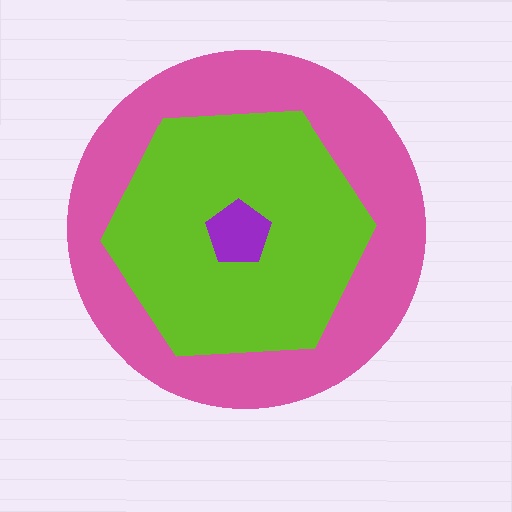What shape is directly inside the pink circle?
The lime hexagon.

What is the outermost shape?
The pink circle.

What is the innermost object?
The purple pentagon.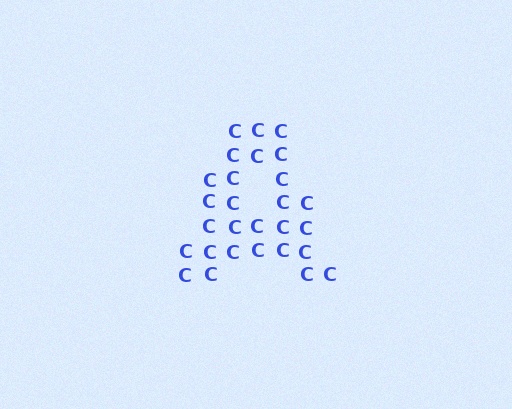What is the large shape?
The large shape is the letter A.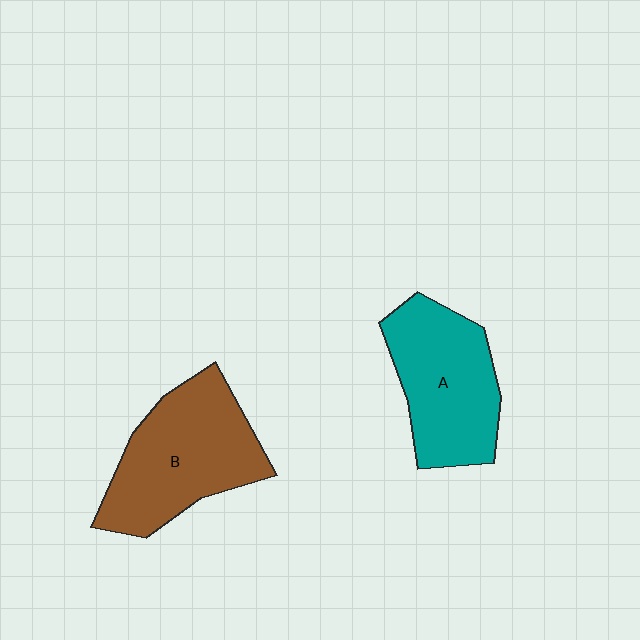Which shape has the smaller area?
Shape A (teal).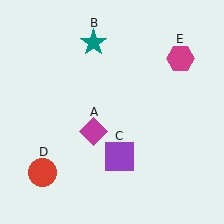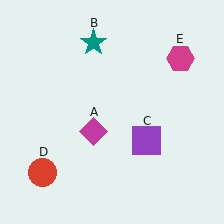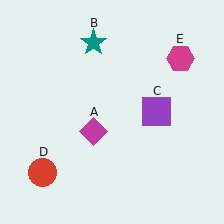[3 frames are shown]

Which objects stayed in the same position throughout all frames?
Magenta diamond (object A) and teal star (object B) and red circle (object D) and magenta hexagon (object E) remained stationary.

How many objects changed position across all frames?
1 object changed position: purple square (object C).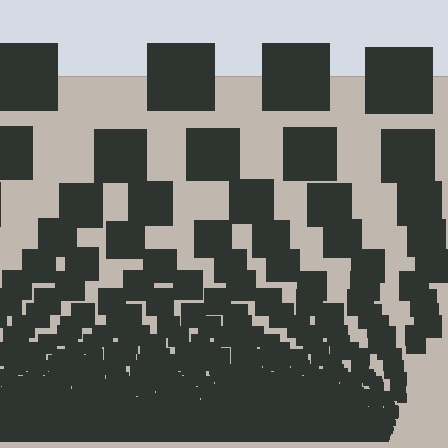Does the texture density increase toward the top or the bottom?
Density increases toward the bottom.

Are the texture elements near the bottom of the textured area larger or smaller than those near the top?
Smaller. The gradient is inverted — elements near the bottom are smaller and denser.